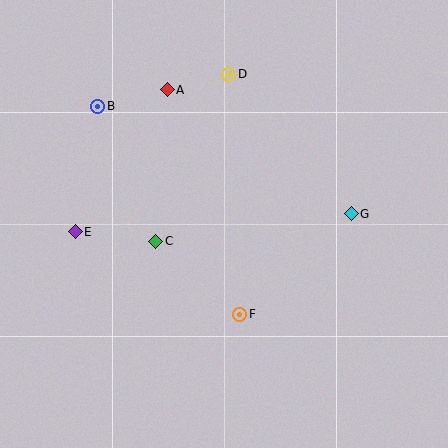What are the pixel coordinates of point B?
Point B is at (98, 106).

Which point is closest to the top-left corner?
Point B is closest to the top-left corner.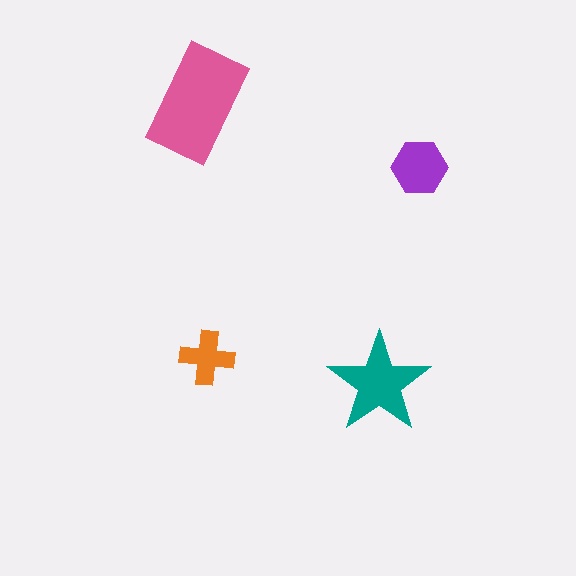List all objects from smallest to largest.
The orange cross, the purple hexagon, the teal star, the pink rectangle.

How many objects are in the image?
There are 4 objects in the image.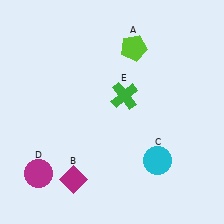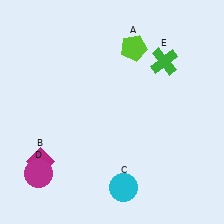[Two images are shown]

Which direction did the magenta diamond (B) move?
The magenta diamond (B) moved left.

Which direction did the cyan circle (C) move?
The cyan circle (C) moved left.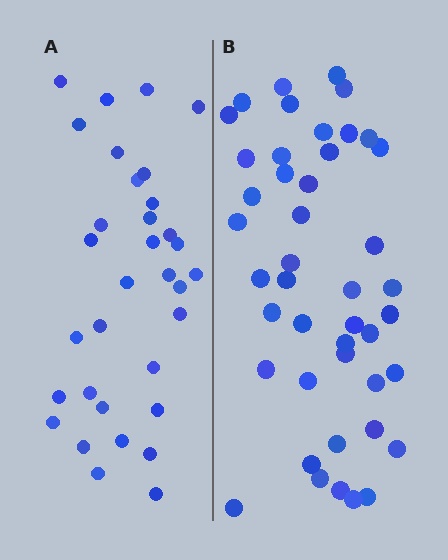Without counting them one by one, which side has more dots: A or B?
Region B (the right region) has more dots.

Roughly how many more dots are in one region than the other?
Region B has roughly 12 or so more dots than region A.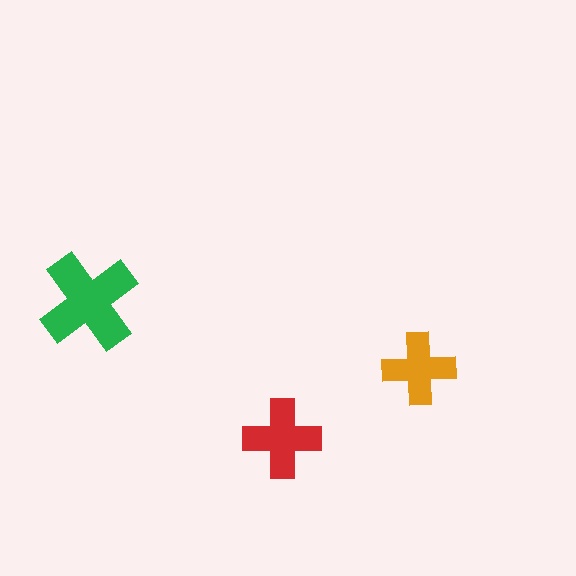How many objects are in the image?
There are 3 objects in the image.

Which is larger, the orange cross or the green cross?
The green one.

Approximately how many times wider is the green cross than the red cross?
About 1.5 times wider.